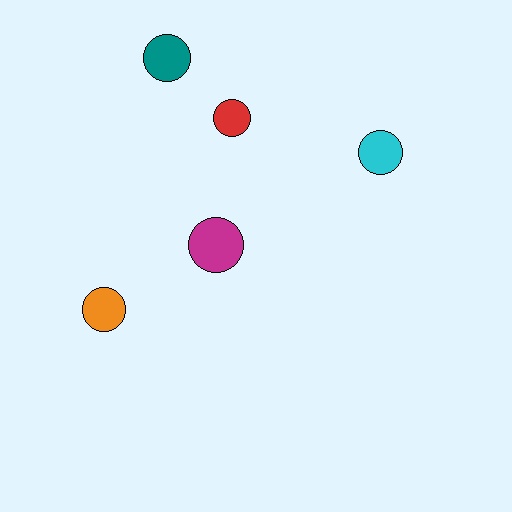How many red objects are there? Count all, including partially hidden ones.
There is 1 red object.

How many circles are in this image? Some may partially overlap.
There are 5 circles.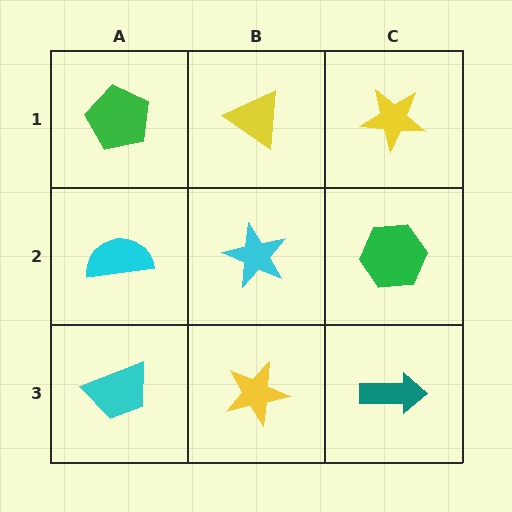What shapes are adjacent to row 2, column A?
A green pentagon (row 1, column A), a cyan trapezoid (row 3, column A), a cyan star (row 2, column B).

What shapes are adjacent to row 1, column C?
A green hexagon (row 2, column C), a yellow triangle (row 1, column B).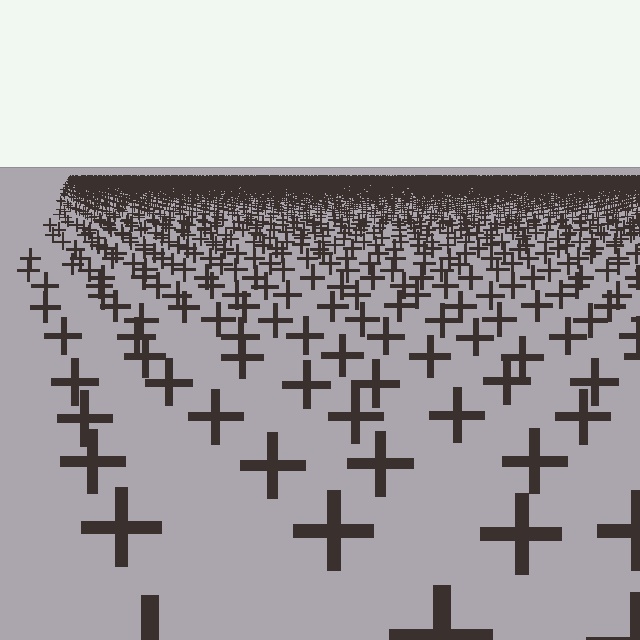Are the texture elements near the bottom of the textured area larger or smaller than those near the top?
Larger. Near the bottom, elements are closer to the viewer and appear at a bigger on-screen size.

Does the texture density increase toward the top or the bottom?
Density increases toward the top.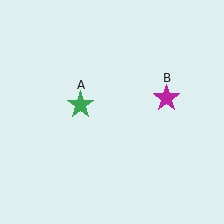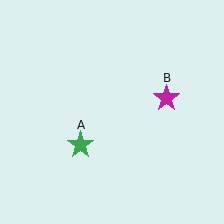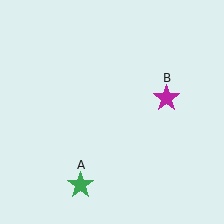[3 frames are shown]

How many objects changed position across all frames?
1 object changed position: green star (object A).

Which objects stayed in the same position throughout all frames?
Magenta star (object B) remained stationary.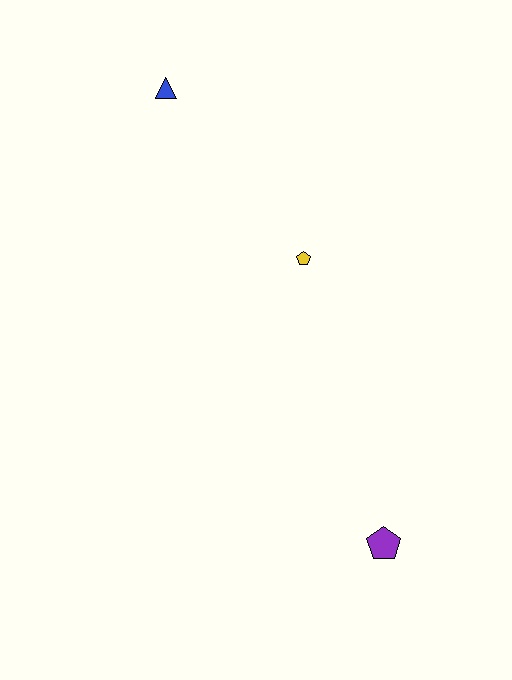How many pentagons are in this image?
There are 2 pentagons.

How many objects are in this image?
There are 3 objects.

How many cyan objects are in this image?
There are no cyan objects.